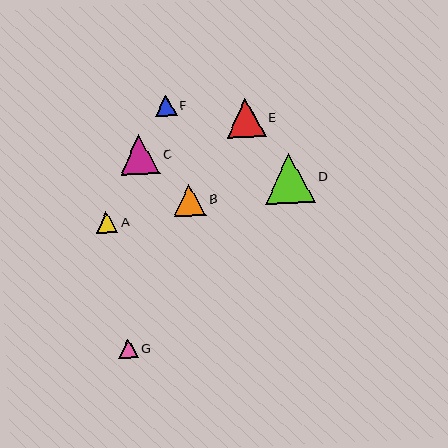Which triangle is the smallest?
Triangle G is the smallest with a size of approximately 19 pixels.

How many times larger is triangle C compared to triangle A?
Triangle C is approximately 1.8 times the size of triangle A.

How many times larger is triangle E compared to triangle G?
Triangle E is approximately 2.0 times the size of triangle G.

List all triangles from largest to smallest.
From largest to smallest: D, C, E, B, A, F, G.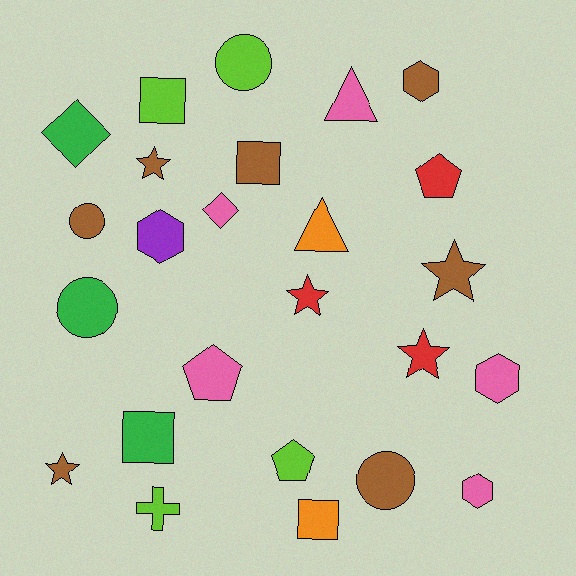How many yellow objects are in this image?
There are no yellow objects.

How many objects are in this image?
There are 25 objects.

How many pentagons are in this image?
There are 3 pentagons.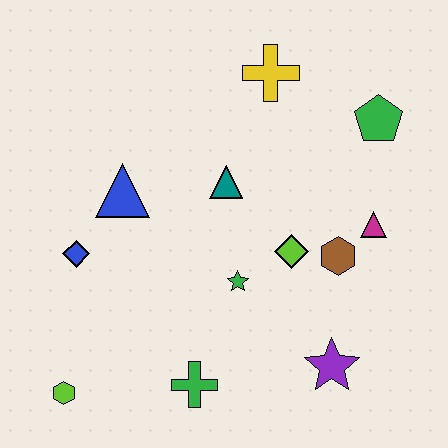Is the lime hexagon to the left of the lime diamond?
Yes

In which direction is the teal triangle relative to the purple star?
The teal triangle is above the purple star.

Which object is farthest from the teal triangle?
The lime hexagon is farthest from the teal triangle.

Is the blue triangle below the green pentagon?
Yes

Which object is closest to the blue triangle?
The blue diamond is closest to the blue triangle.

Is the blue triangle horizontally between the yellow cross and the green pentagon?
No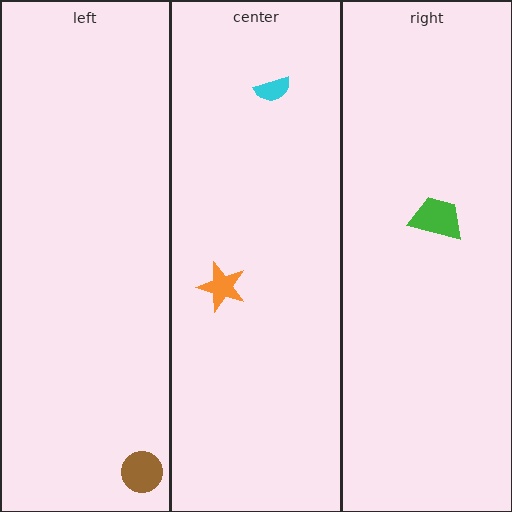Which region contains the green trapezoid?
The right region.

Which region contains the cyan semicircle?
The center region.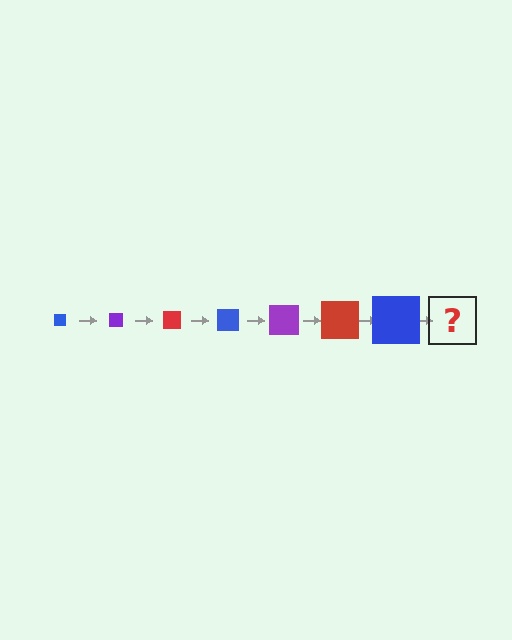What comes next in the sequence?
The next element should be a purple square, larger than the previous one.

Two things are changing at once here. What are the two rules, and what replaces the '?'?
The two rules are that the square grows larger each step and the color cycles through blue, purple, and red. The '?' should be a purple square, larger than the previous one.